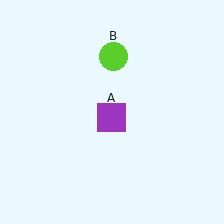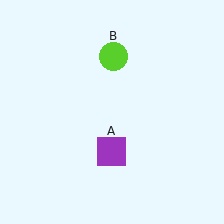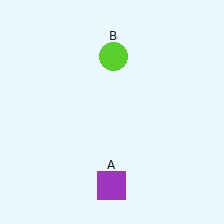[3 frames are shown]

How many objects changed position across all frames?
1 object changed position: purple square (object A).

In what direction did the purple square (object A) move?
The purple square (object A) moved down.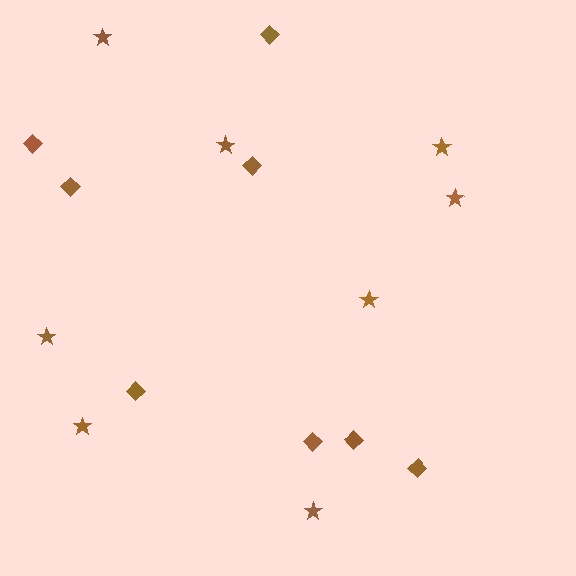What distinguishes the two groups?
There are 2 groups: one group of diamonds (8) and one group of stars (8).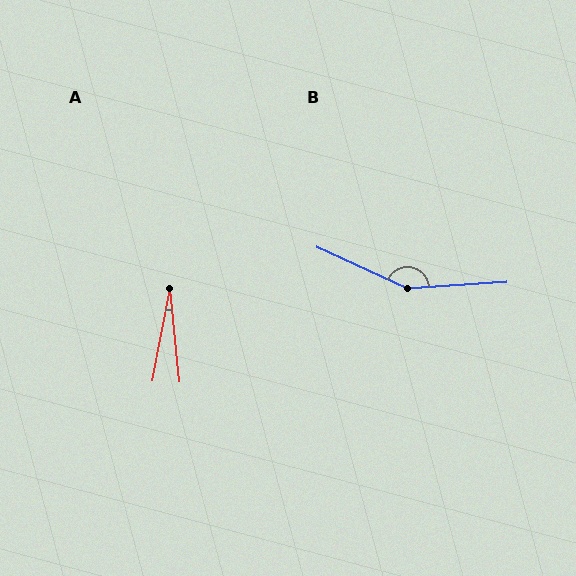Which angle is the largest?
B, at approximately 151 degrees.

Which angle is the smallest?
A, at approximately 17 degrees.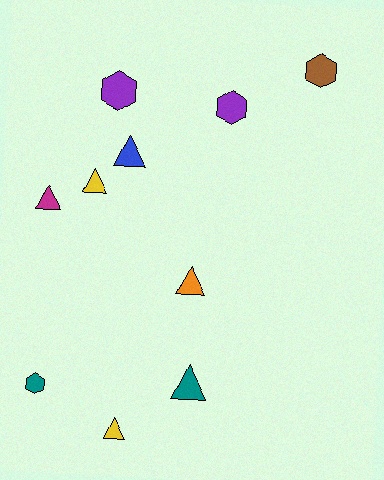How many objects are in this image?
There are 10 objects.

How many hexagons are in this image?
There are 4 hexagons.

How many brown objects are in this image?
There is 1 brown object.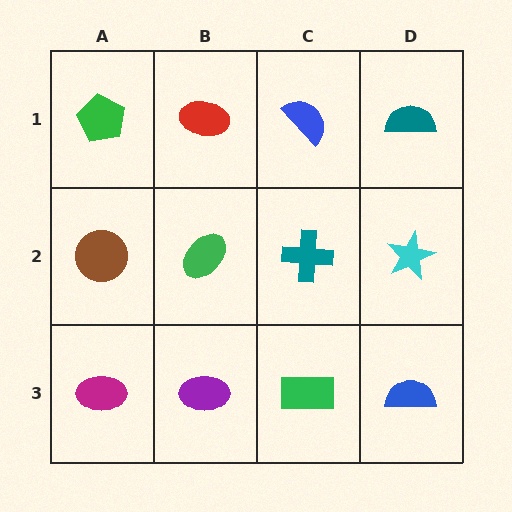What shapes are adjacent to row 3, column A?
A brown circle (row 2, column A), a purple ellipse (row 3, column B).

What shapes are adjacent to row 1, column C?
A teal cross (row 2, column C), a red ellipse (row 1, column B), a teal semicircle (row 1, column D).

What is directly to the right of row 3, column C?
A blue semicircle.